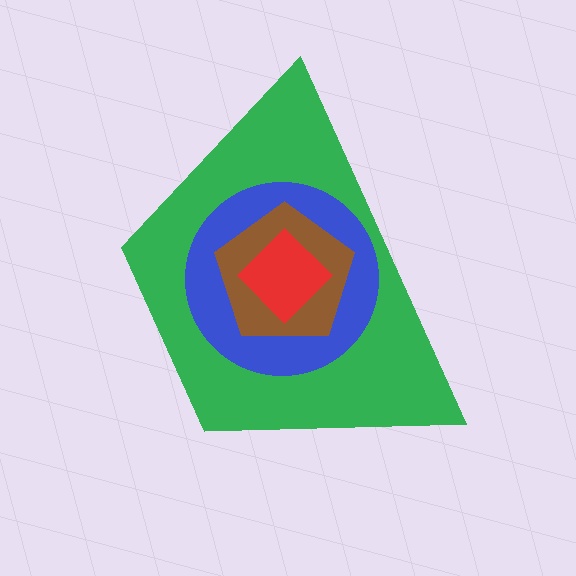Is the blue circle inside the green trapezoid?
Yes.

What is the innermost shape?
The red diamond.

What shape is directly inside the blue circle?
The brown pentagon.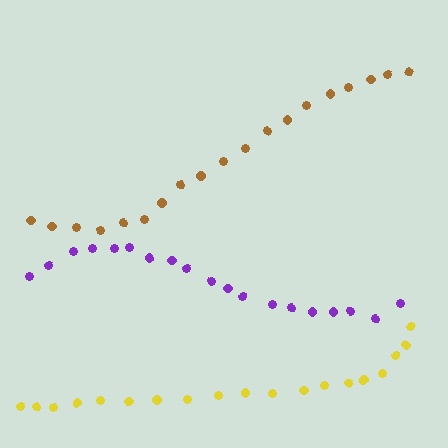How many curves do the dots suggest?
There are 3 distinct paths.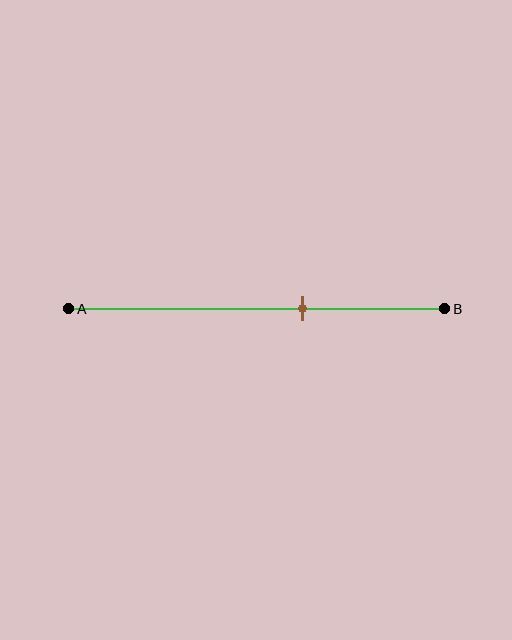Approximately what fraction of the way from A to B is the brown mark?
The brown mark is approximately 60% of the way from A to B.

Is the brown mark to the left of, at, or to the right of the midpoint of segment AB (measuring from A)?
The brown mark is to the right of the midpoint of segment AB.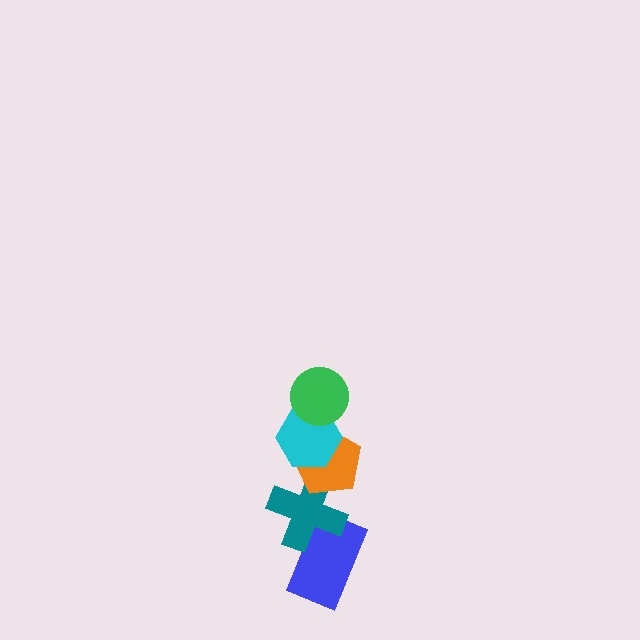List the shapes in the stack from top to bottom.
From top to bottom: the green circle, the cyan hexagon, the orange pentagon, the teal cross, the blue rectangle.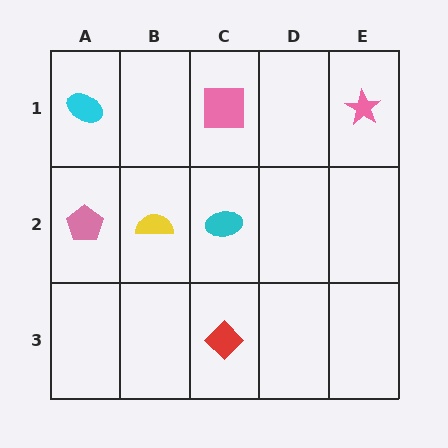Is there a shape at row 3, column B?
No, that cell is empty.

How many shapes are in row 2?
3 shapes.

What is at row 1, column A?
A cyan ellipse.